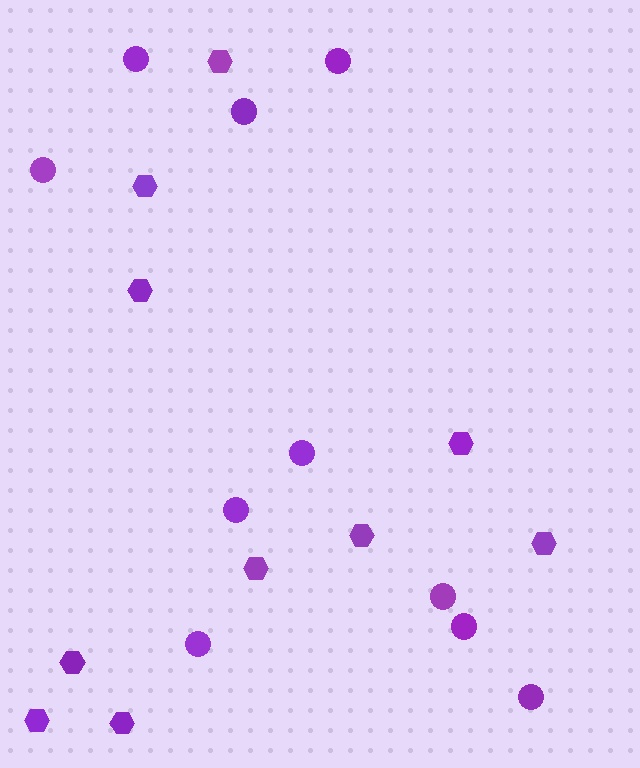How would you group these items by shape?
There are 2 groups: one group of circles (10) and one group of hexagons (10).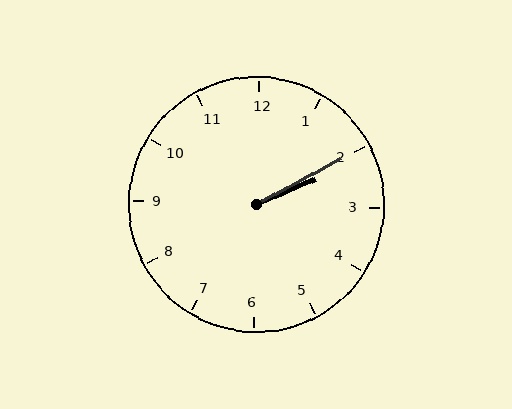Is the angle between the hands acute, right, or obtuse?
It is acute.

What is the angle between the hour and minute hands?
Approximately 5 degrees.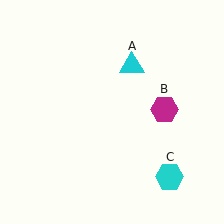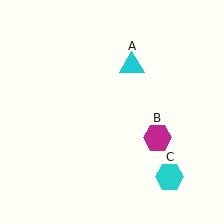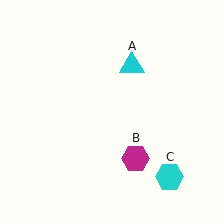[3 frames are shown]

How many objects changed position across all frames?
1 object changed position: magenta hexagon (object B).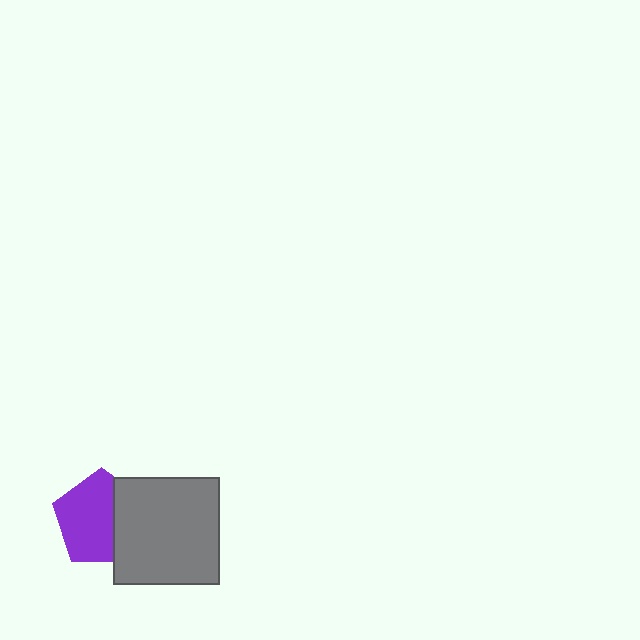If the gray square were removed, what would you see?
You would see the complete purple pentagon.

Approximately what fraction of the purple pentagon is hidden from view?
Roughly 34% of the purple pentagon is hidden behind the gray square.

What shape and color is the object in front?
The object in front is a gray square.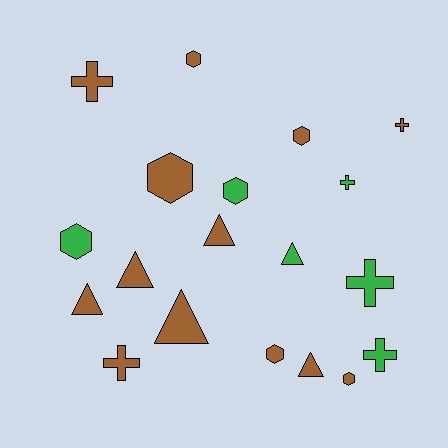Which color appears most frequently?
Brown, with 13 objects.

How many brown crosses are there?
There are 3 brown crosses.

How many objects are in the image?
There are 19 objects.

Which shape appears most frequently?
Hexagon, with 7 objects.